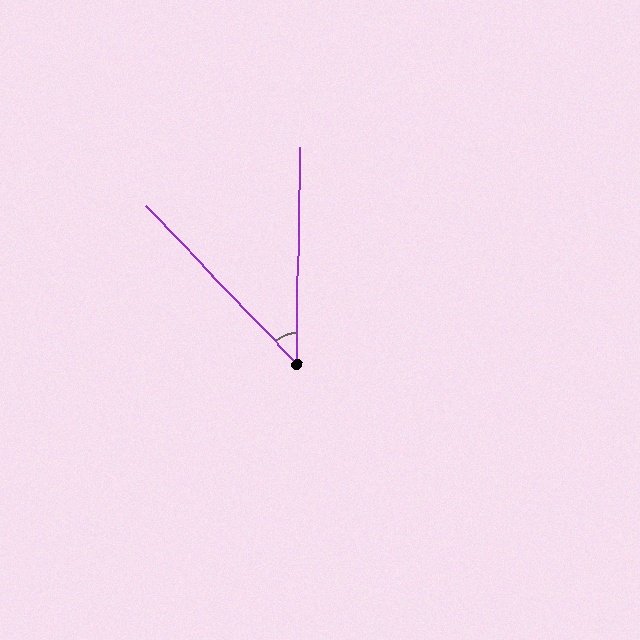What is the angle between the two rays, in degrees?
Approximately 45 degrees.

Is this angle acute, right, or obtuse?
It is acute.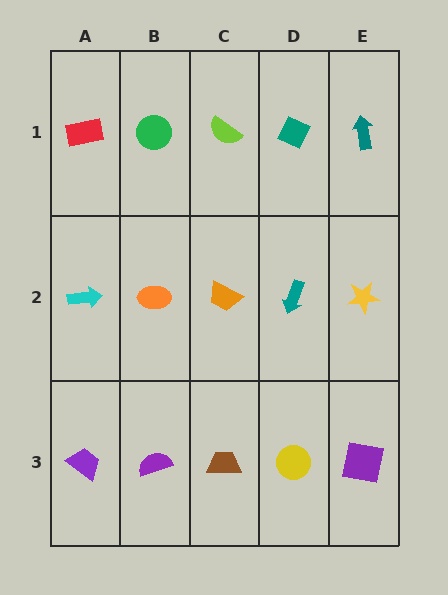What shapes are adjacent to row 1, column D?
A teal arrow (row 2, column D), a lime semicircle (row 1, column C), a teal arrow (row 1, column E).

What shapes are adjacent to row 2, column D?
A teal diamond (row 1, column D), a yellow circle (row 3, column D), an orange trapezoid (row 2, column C), a yellow star (row 2, column E).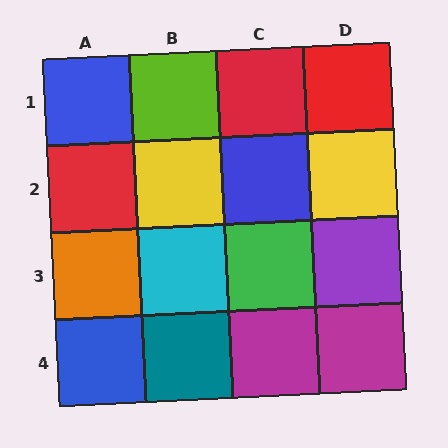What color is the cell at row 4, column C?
Magenta.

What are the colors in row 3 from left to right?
Orange, cyan, green, purple.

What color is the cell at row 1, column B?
Lime.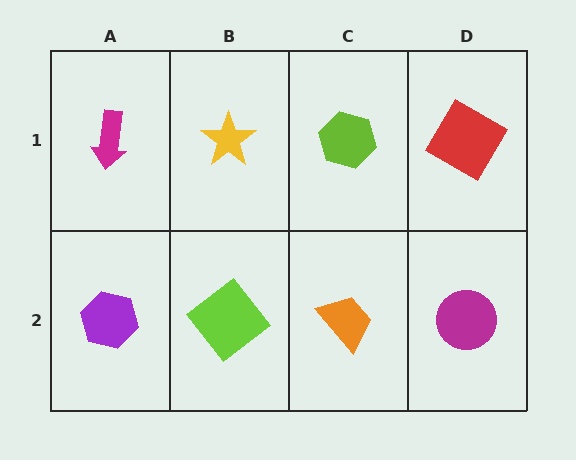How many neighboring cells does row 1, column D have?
2.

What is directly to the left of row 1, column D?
A lime hexagon.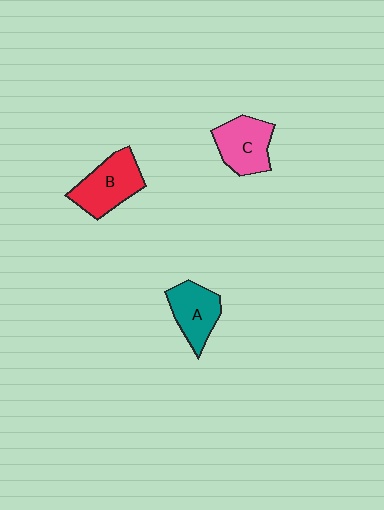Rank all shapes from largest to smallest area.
From largest to smallest: B (red), C (pink), A (teal).